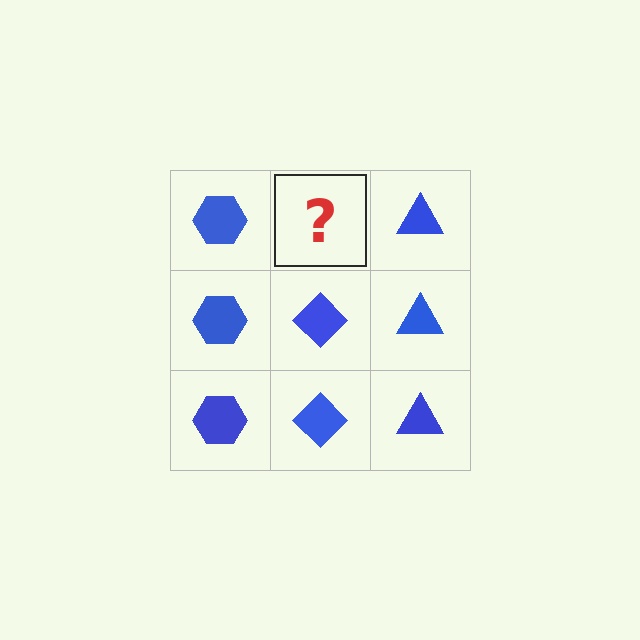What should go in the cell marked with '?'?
The missing cell should contain a blue diamond.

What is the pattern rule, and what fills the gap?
The rule is that each column has a consistent shape. The gap should be filled with a blue diamond.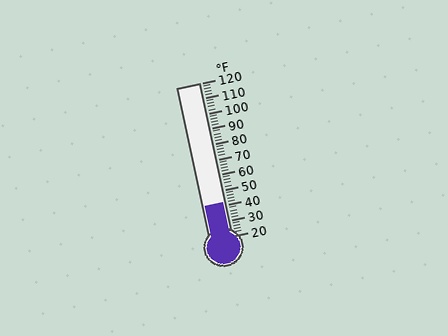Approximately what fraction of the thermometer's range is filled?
The thermometer is filled to approximately 20% of its range.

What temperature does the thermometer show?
The thermometer shows approximately 42°F.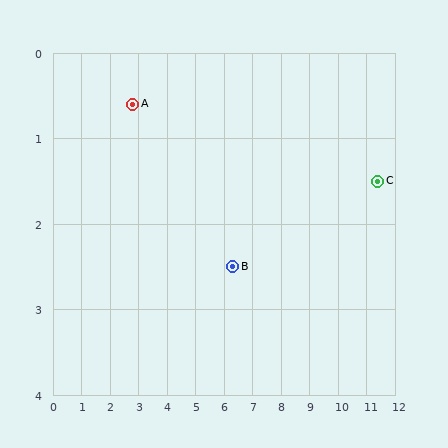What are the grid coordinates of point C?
Point C is at approximately (11.4, 1.5).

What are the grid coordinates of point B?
Point B is at approximately (6.3, 2.5).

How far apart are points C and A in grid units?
Points C and A are about 8.6 grid units apart.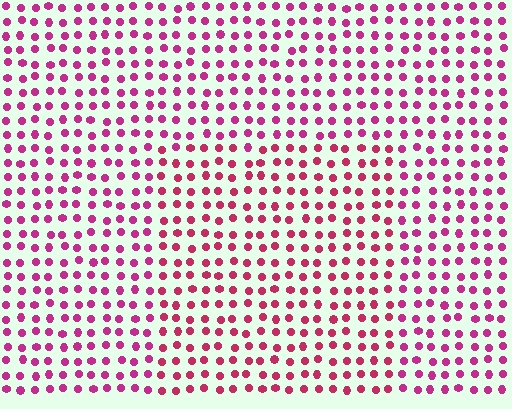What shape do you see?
I see a rectangle.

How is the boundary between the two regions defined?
The boundary is defined purely by a slight shift in hue (about 18 degrees). Spacing, size, and orientation are identical on both sides.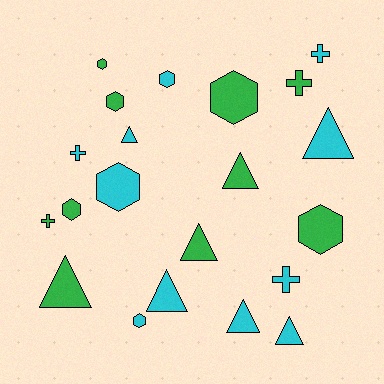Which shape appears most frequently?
Triangle, with 8 objects.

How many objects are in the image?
There are 21 objects.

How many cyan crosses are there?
There are 3 cyan crosses.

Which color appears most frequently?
Cyan, with 11 objects.